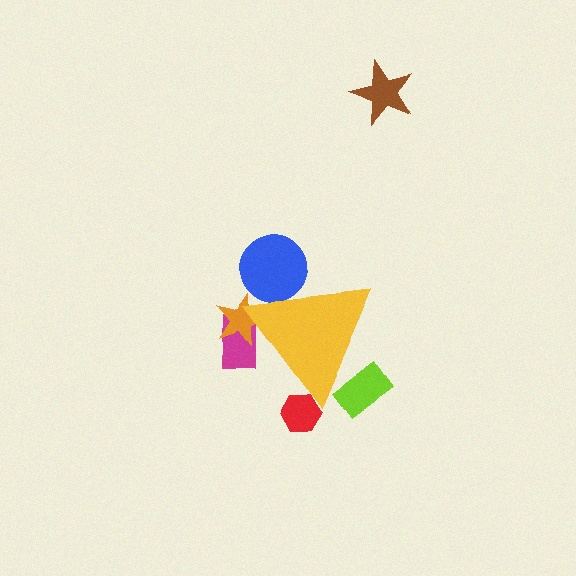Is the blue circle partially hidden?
Yes, the blue circle is partially hidden behind the yellow triangle.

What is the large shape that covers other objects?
A yellow triangle.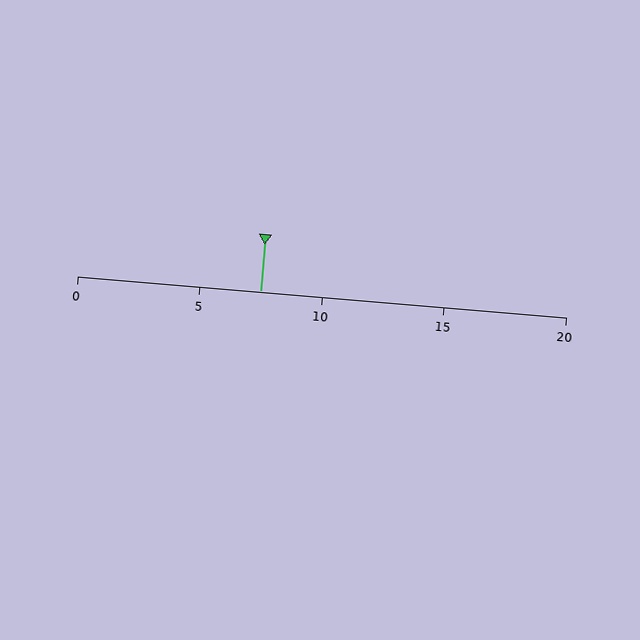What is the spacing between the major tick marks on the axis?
The major ticks are spaced 5 apart.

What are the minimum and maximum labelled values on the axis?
The axis runs from 0 to 20.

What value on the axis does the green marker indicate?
The marker indicates approximately 7.5.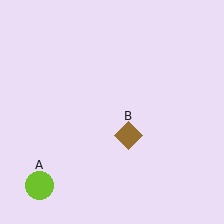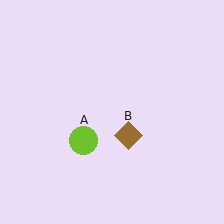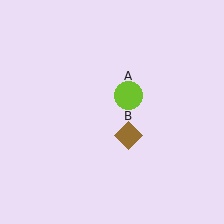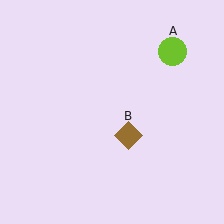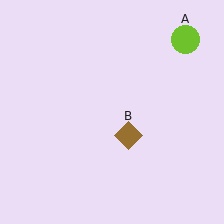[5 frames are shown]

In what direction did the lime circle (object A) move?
The lime circle (object A) moved up and to the right.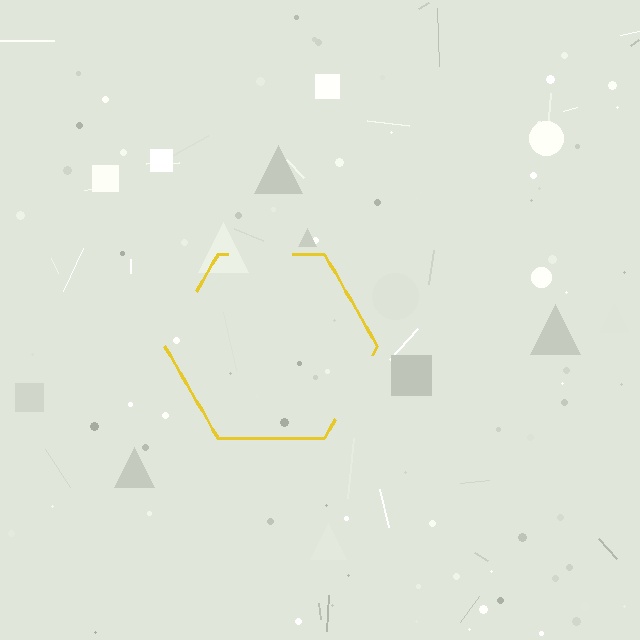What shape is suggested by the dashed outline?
The dashed outline suggests a hexagon.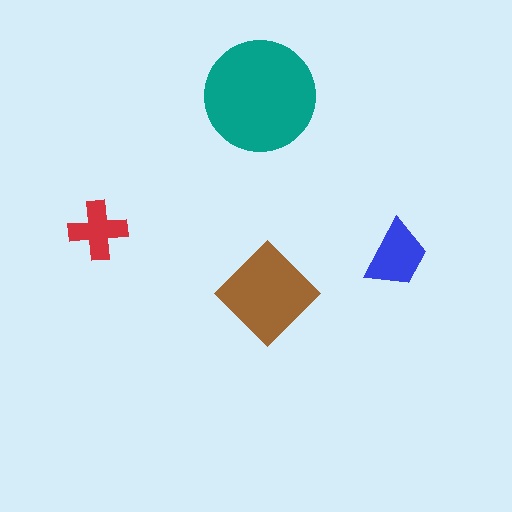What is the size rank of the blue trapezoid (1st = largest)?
3rd.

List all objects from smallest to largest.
The red cross, the blue trapezoid, the brown diamond, the teal circle.